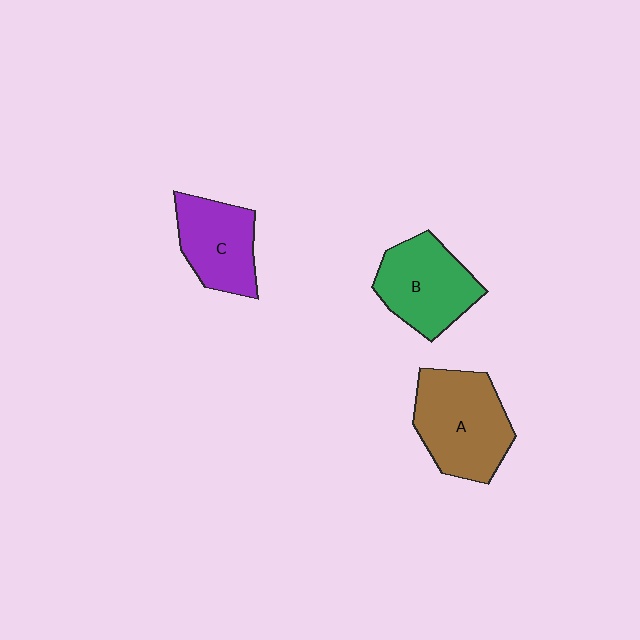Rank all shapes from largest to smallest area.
From largest to smallest: A (brown), B (green), C (purple).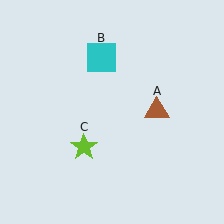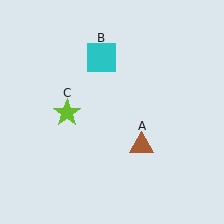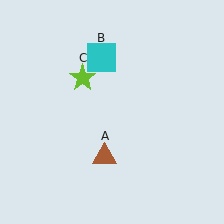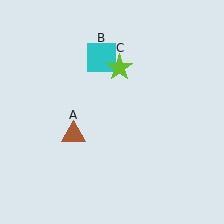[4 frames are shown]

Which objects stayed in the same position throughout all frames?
Cyan square (object B) remained stationary.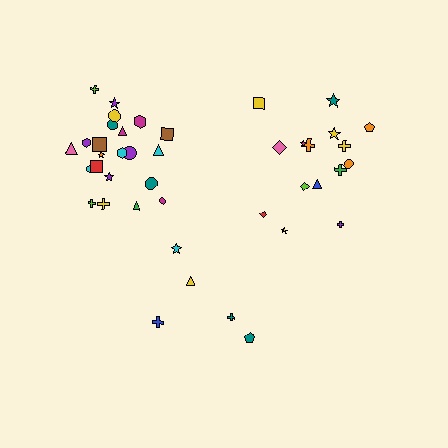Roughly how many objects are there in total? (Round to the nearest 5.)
Roughly 40 objects in total.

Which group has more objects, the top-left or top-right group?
The top-left group.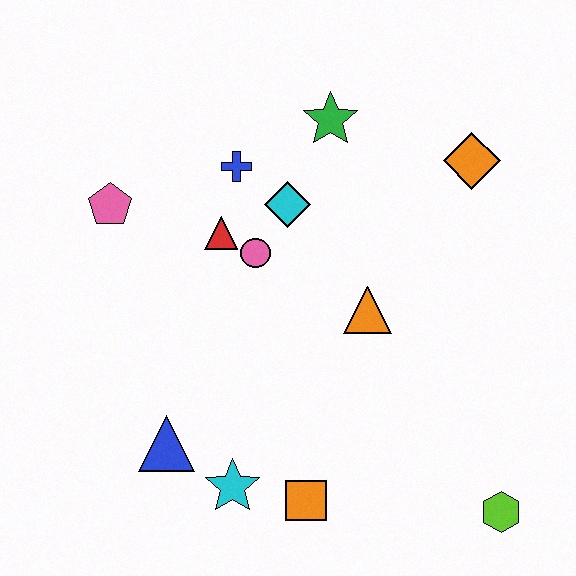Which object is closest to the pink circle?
The red triangle is closest to the pink circle.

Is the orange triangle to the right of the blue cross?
Yes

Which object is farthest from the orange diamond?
The blue triangle is farthest from the orange diamond.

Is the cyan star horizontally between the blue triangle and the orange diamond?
Yes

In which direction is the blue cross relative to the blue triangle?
The blue cross is above the blue triangle.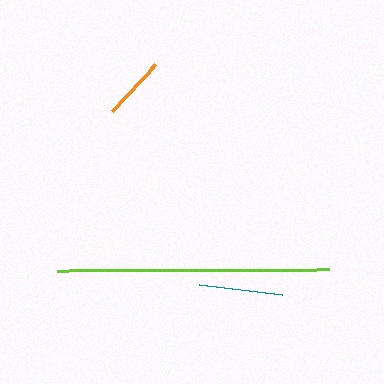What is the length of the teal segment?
The teal segment is approximately 83 pixels long.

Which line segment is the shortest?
The orange line is the shortest at approximately 64 pixels.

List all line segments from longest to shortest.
From longest to shortest: lime, teal, orange.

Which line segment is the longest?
The lime line is the longest at approximately 271 pixels.